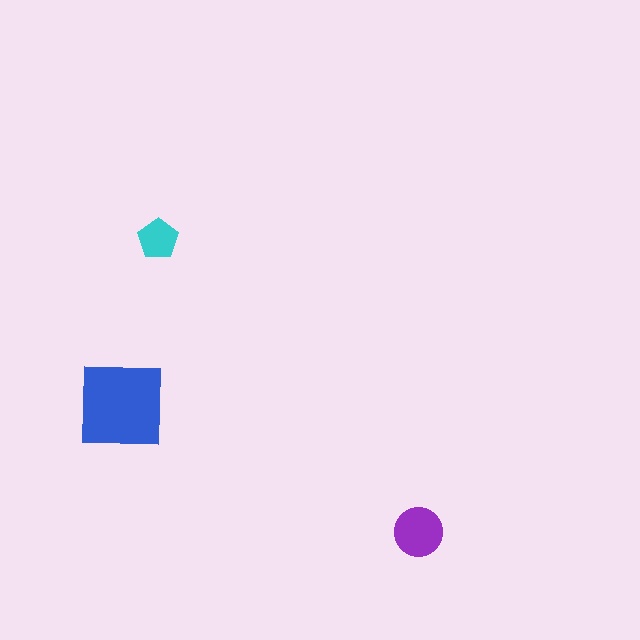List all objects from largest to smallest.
The blue square, the purple circle, the cyan pentagon.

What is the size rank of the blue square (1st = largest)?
1st.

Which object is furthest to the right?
The purple circle is rightmost.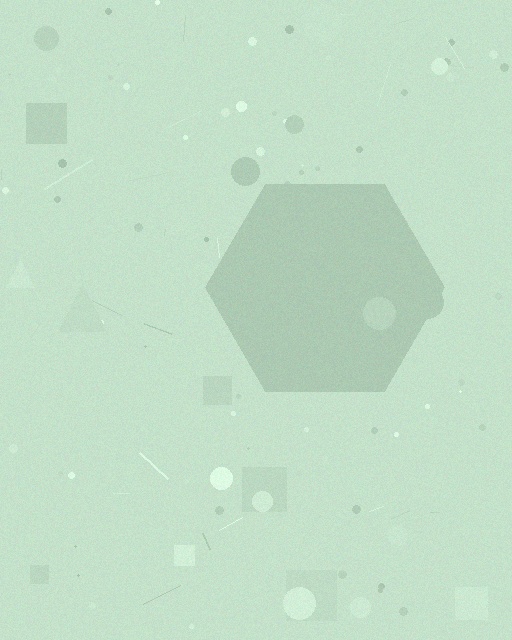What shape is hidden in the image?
A hexagon is hidden in the image.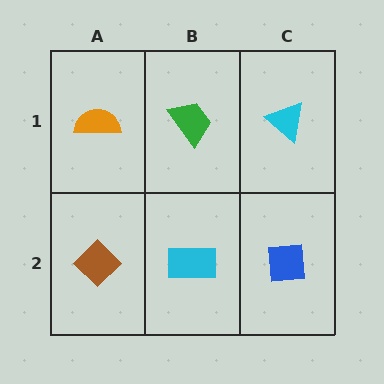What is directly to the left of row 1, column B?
An orange semicircle.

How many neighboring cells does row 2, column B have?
3.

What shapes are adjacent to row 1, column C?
A blue square (row 2, column C), a green trapezoid (row 1, column B).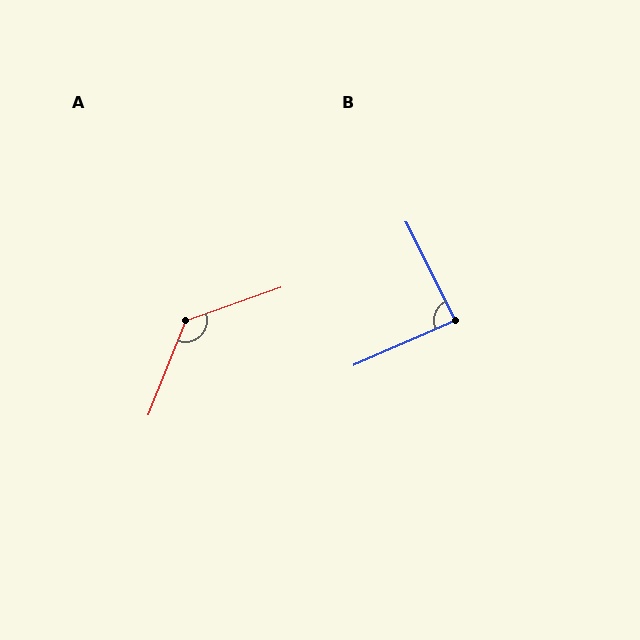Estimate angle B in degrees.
Approximately 87 degrees.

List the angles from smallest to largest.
B (87°), A (131°).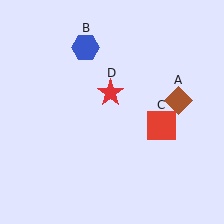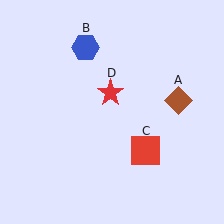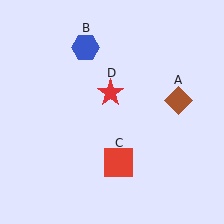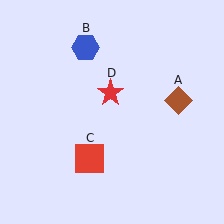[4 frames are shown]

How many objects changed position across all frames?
1 object changed position: red square (object C).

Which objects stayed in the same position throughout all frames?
Brown diamond (object A) and blue hexagon (object B) and red star (object D) remained stationary.